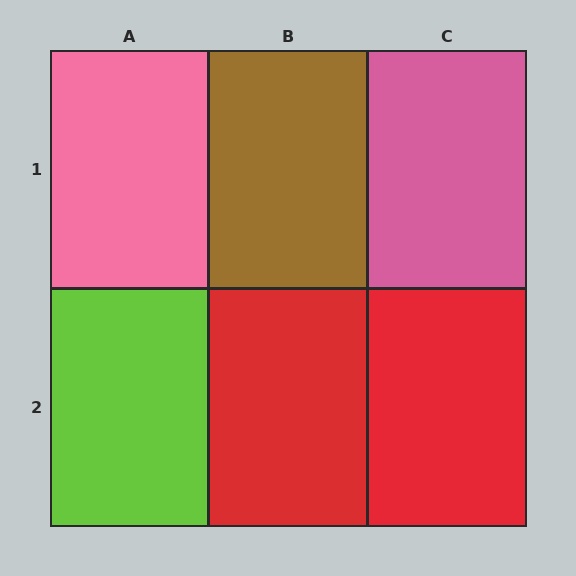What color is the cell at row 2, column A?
Lime.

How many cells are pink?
2 cells are pink.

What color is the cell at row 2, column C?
Red.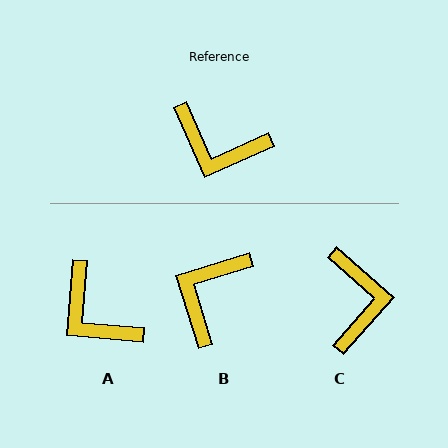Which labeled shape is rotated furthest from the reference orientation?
C, about 114 degrees away.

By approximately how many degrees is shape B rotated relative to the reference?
Approximately 96 degrees clockwise.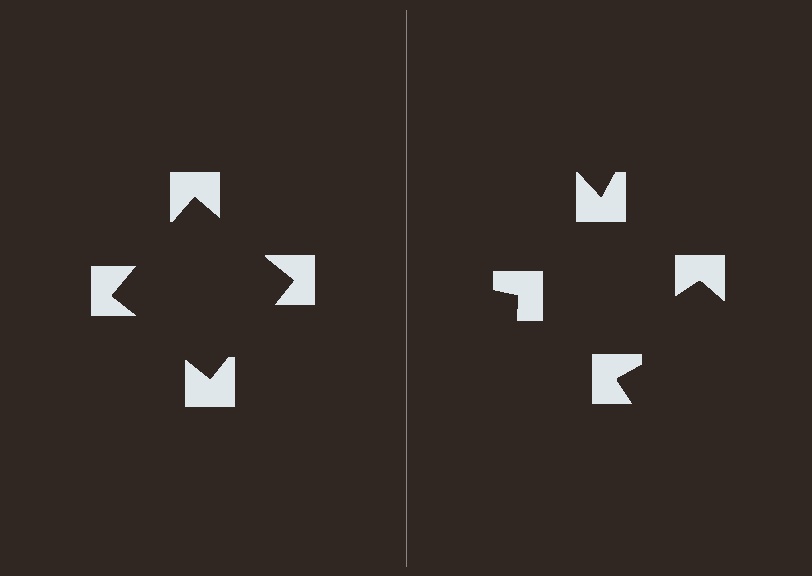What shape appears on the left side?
An illusory square.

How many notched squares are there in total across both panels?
8 — 4 on each side.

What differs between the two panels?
The notched squares are positioned identically on both sides; only the wedge orientations differ. On the left they align to a square; on the right they are misaligned.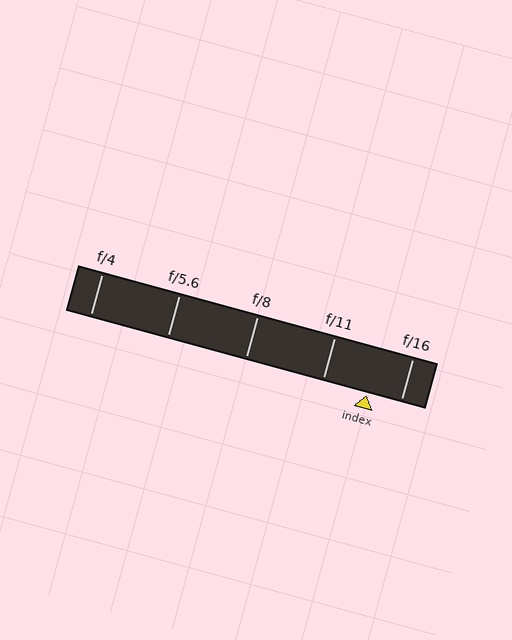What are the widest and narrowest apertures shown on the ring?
The widest aperture shown is f/4 and the narrowest is f/16.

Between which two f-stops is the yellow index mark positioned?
The index mark is between f/11 and f/16.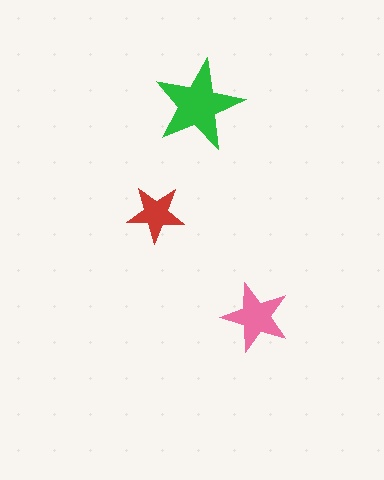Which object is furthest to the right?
The pink star is rightmost.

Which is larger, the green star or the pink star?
The green one.